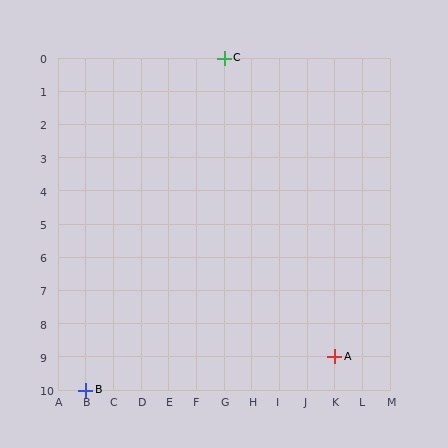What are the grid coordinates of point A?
Point A is at grid coordinates (K, 9).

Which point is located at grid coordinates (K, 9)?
Point A is at (K, 9).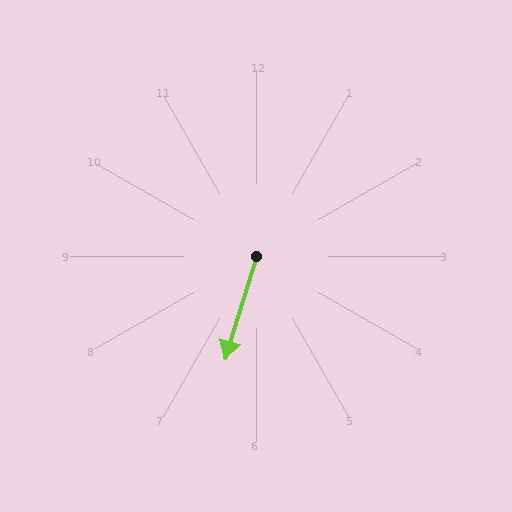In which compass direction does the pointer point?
South.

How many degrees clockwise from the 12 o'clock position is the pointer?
Approximately 197 degrees.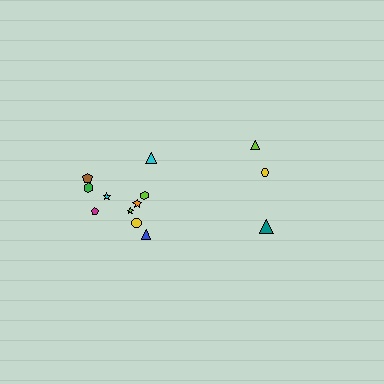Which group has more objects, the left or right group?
The left group.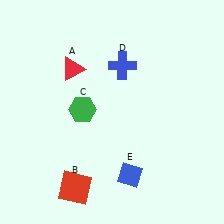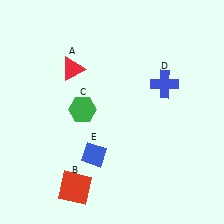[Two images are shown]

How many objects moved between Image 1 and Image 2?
2 objects moved between the two images.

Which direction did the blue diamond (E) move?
The blue diamond (E) moved left.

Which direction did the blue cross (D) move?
The blue cross (D) moved right.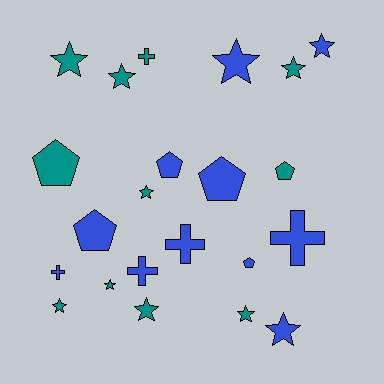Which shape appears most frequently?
Star, with 11 objects.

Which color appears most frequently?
Blue, with 11 objects.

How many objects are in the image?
There are 22 objects.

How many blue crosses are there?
There are 4 blue crosses.